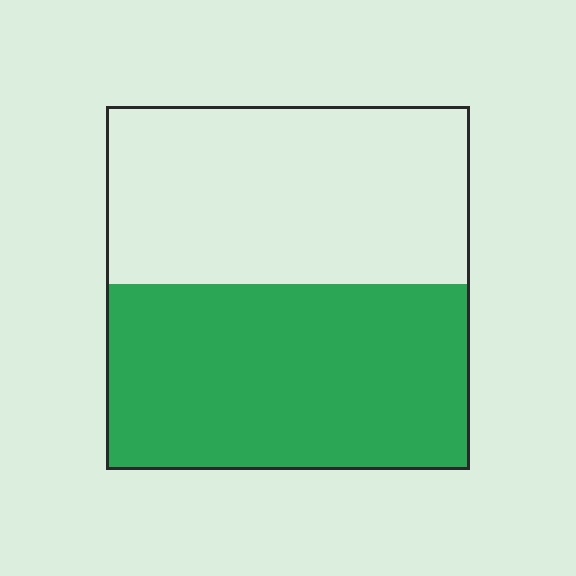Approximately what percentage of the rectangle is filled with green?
Approximately 50%.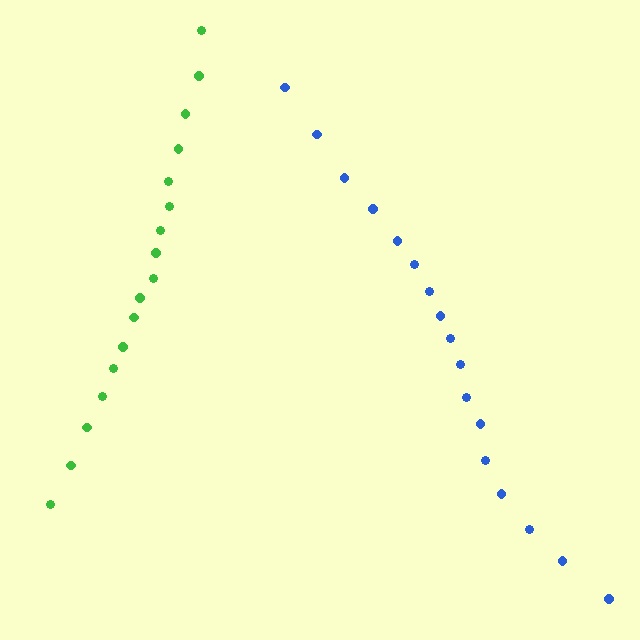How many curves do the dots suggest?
There are 2 distinct paths.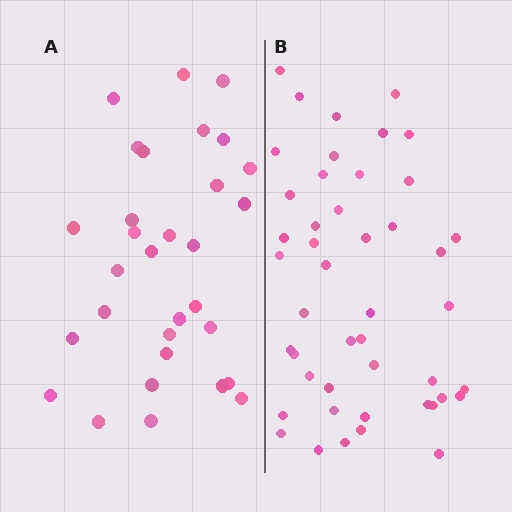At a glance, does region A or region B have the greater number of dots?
Region B (the right region) has more dots.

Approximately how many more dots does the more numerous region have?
Region B has approximately 15 more dots than region A.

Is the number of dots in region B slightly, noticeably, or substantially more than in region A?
Region B has substantially more. The ratio is roughly 1.5 to 1.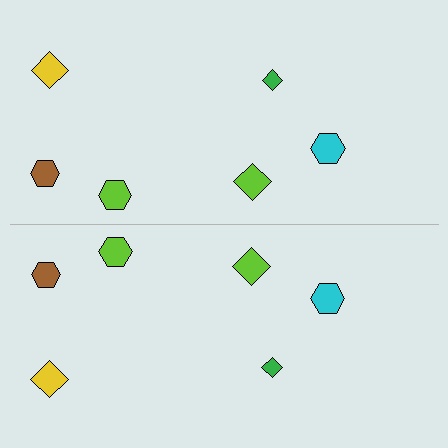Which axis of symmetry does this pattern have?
The pattern has a horizontal axis of symmetry running through the center of the image.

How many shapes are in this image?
There are 12 shapes in this image.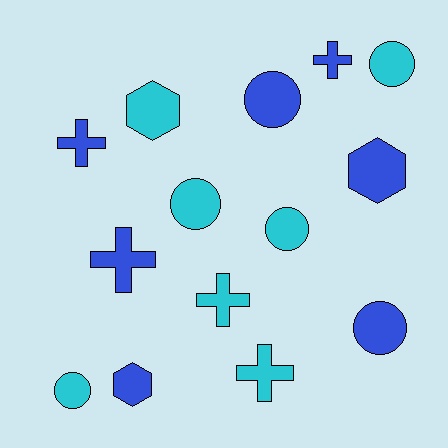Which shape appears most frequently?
Circle, with 6 objects.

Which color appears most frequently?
Blue, with 7 objects.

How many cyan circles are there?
There are 4 cyan circles.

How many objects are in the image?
There are 14 objects.